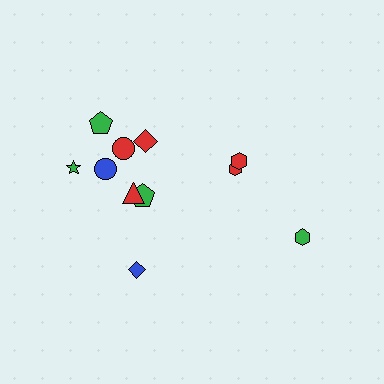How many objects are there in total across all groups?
There are 11 objects.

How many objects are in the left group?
There are 8 objects.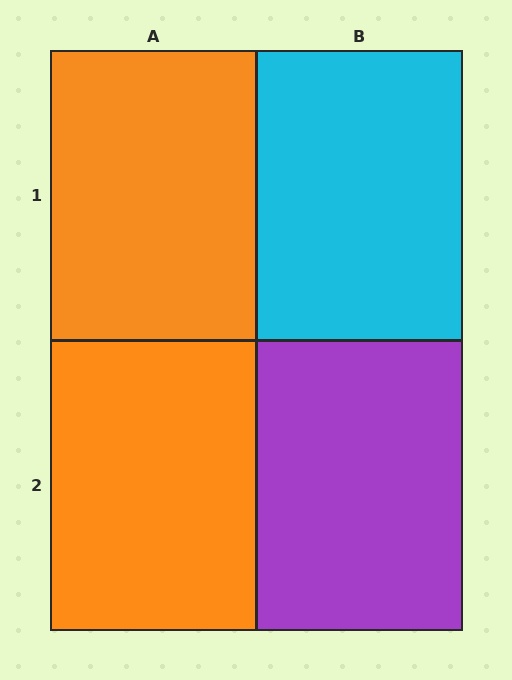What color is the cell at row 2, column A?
Orange.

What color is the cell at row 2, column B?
Purple.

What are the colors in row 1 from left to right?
Orange, cyan.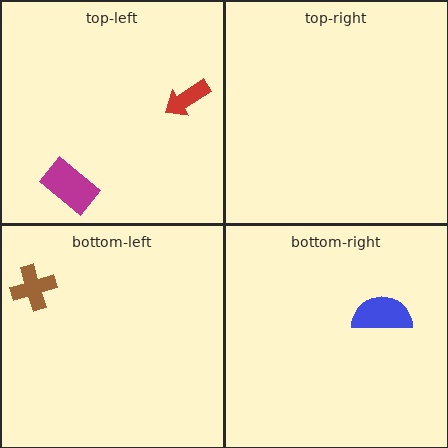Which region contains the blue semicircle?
The bottom-right region.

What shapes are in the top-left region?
The magenta rectangle, the red arrow.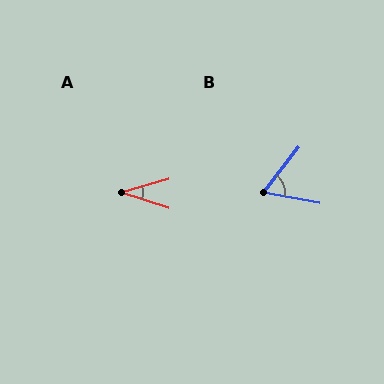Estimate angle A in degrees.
Approximately 34 degrees.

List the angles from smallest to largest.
A (34°), B (62°).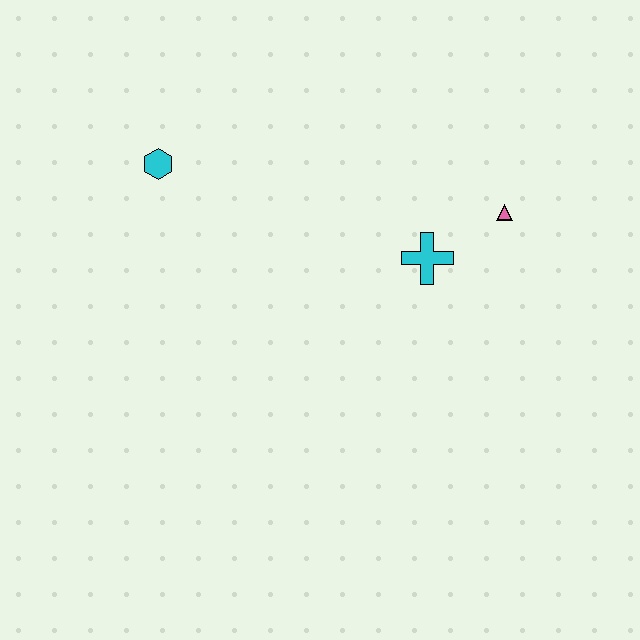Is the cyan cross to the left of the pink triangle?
Yes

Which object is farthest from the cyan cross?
The cyan hexagon is farthest from the cyan cross.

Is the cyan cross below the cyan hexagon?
Yes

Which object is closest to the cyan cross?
The pink triangle is closest to the cyan cross.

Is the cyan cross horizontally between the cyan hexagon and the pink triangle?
Yes